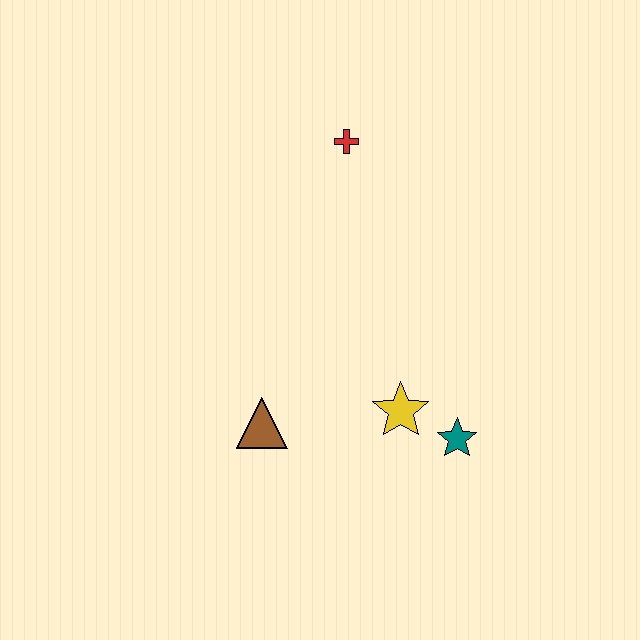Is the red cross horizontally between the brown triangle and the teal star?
Yes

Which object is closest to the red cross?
The yellow star is closest to the red cross.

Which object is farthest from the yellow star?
The red cross is farthest from the yellow star.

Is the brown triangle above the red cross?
No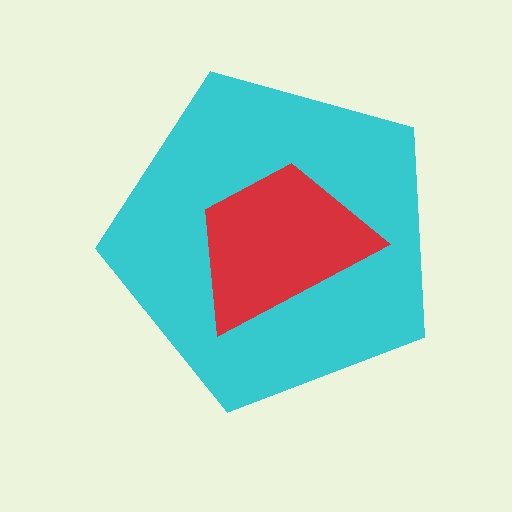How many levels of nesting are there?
2.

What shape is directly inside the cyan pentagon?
The red trapezoid.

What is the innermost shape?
The red trapezoid.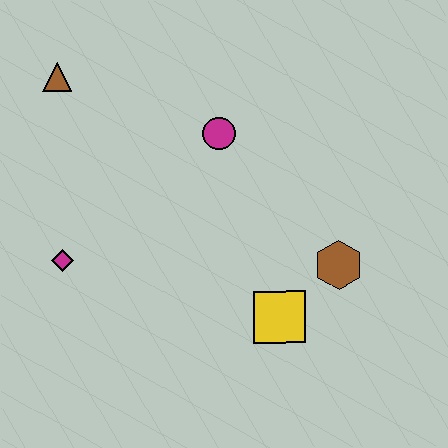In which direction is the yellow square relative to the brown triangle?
The yellow square is below the brown triangle.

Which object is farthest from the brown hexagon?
The brown triangle is farthest from the brown hexagon.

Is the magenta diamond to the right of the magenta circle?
No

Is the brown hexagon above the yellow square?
Yes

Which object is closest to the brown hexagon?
The yellow square is closest to the brown hexagon.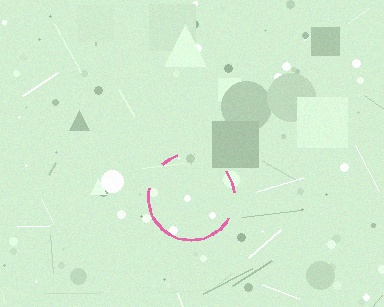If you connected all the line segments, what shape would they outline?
They would outline a circle.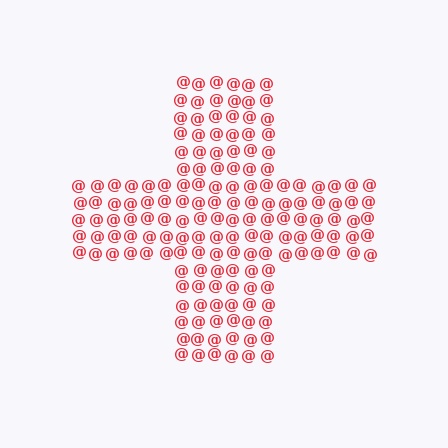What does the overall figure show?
The overall figure shows a cross.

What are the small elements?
The small elements are at signs.